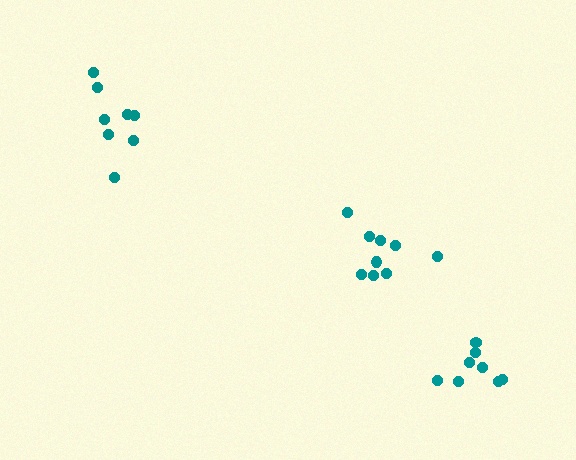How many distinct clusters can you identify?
There are 3 distinct clusters.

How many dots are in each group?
Group 1: 8 dots, Group 2: 8 dots, Group 3: 9 dots (25 total).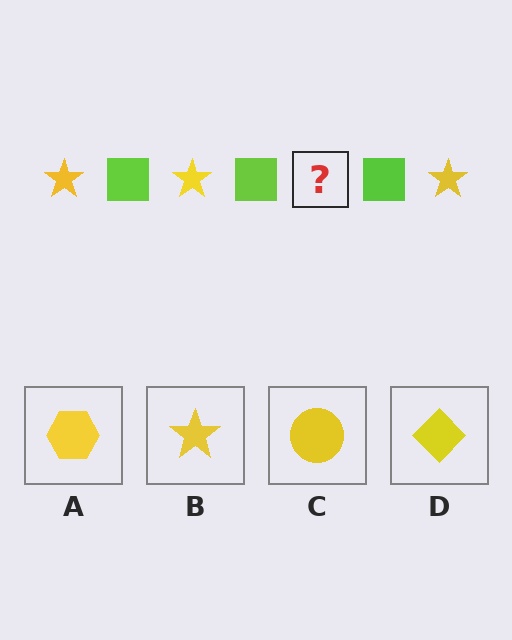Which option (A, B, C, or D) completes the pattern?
B.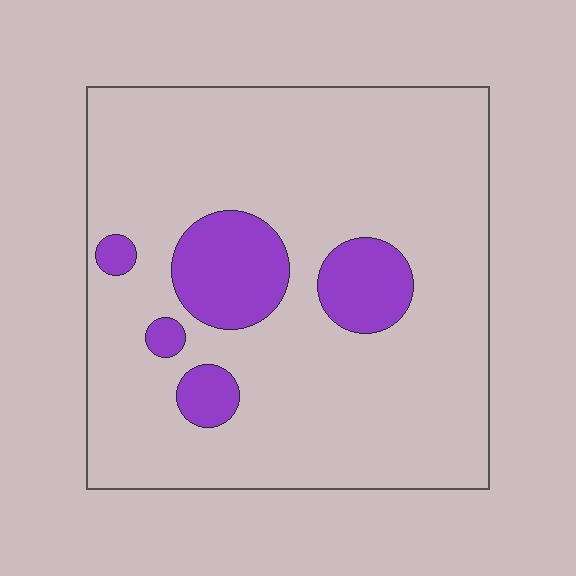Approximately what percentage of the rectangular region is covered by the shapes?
Approximately 15%.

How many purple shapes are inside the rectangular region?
5.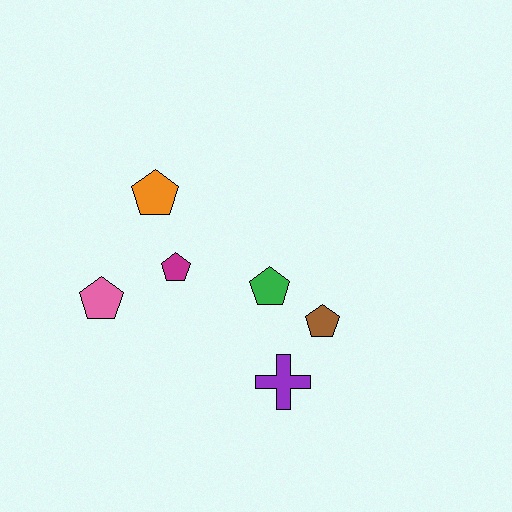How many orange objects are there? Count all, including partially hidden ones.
There is 1 orange object.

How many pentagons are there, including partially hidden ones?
There are 5 pentagons.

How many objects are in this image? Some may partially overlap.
There are 6 objects.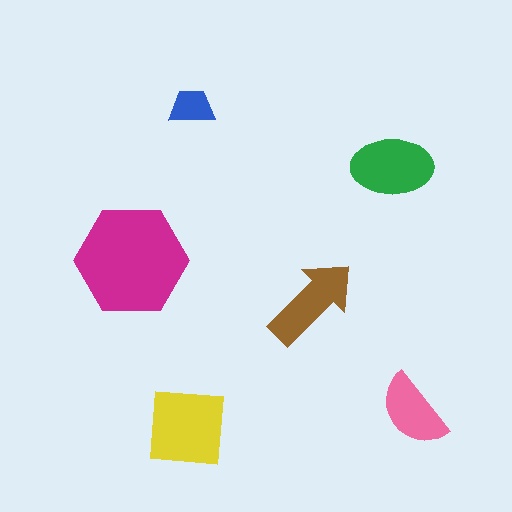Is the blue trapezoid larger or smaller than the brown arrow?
Smaller.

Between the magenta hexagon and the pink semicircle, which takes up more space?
The magenta hexagon.